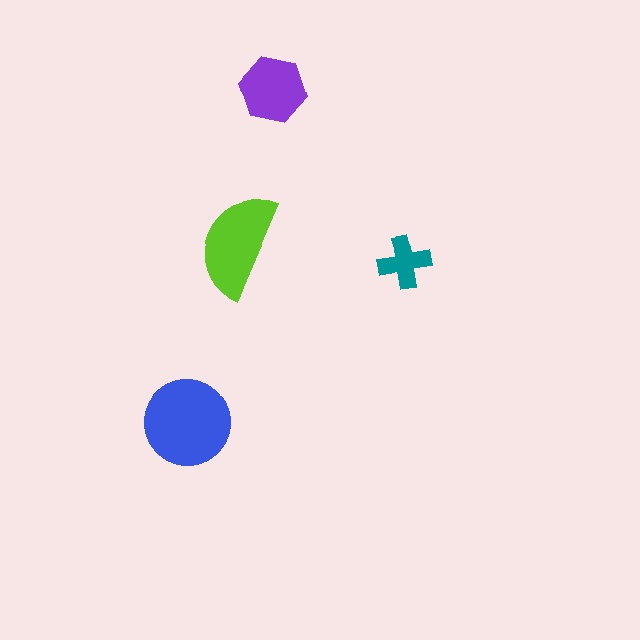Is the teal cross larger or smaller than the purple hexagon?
Smaller.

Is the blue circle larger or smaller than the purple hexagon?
Larger.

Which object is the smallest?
The teal cross.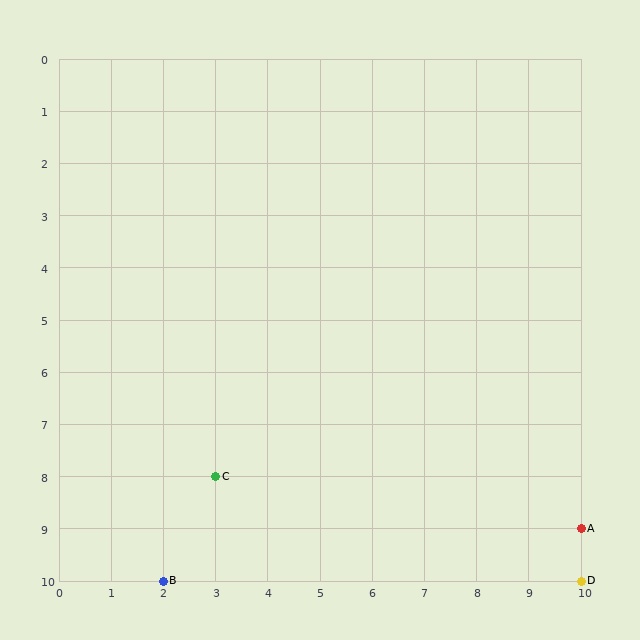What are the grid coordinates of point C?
Point C is at grid coordinates (3, 8).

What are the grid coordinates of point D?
Point D is at grid coordinates (10, 10).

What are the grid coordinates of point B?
Point B is at grid coordinates (2, 10).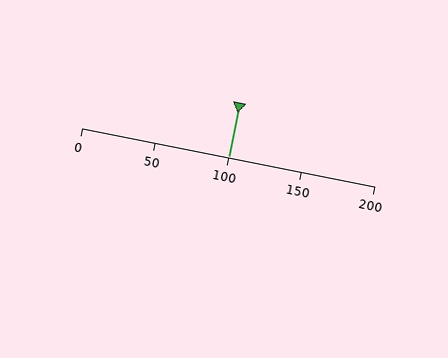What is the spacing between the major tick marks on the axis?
The major ticks are spaced 50 apart.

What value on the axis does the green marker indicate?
The marker indicates approximately 100.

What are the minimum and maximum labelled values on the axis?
The axis runs from 0 to 200.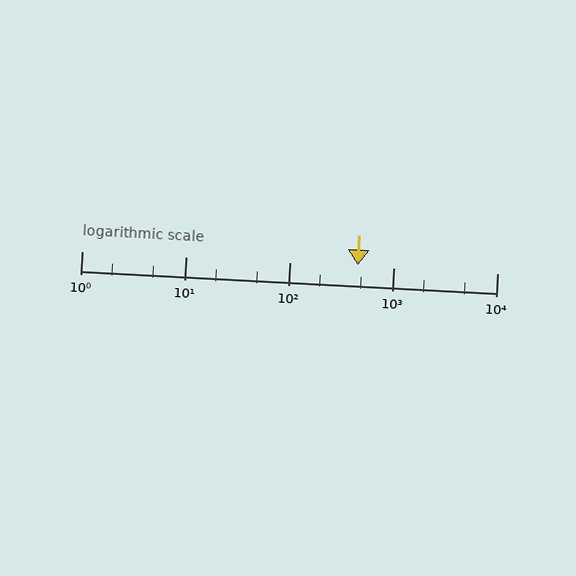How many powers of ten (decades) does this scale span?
The scale spans 4 decades, from 1 to 10000.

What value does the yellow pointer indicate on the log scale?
The pointer indicates approximately 460.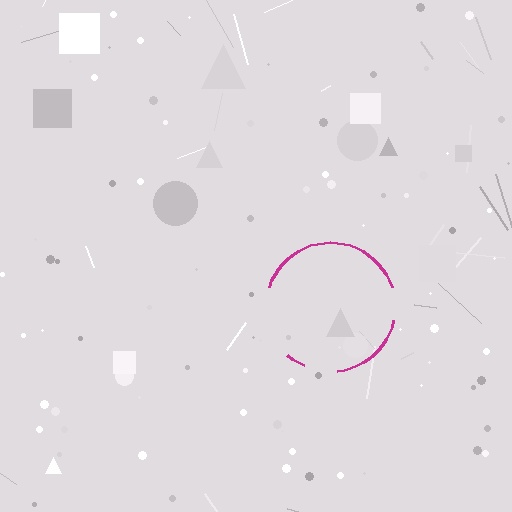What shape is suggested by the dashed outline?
The dashed outline suggests a circle.